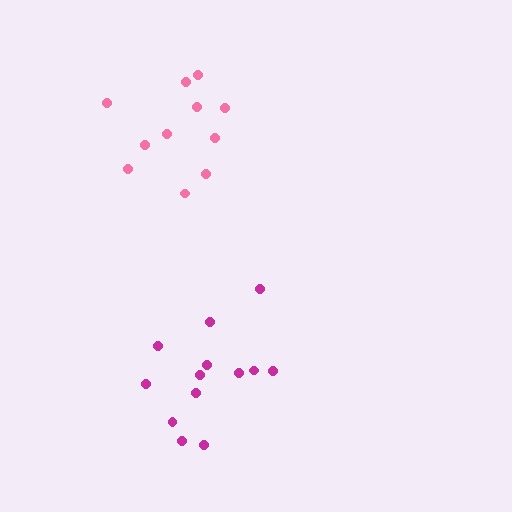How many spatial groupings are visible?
There are 2 spatial groupings.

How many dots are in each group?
Group 1: 13 dots, Group 2: 11 dots (24 total).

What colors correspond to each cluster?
The clusters are colored: magenta, pink.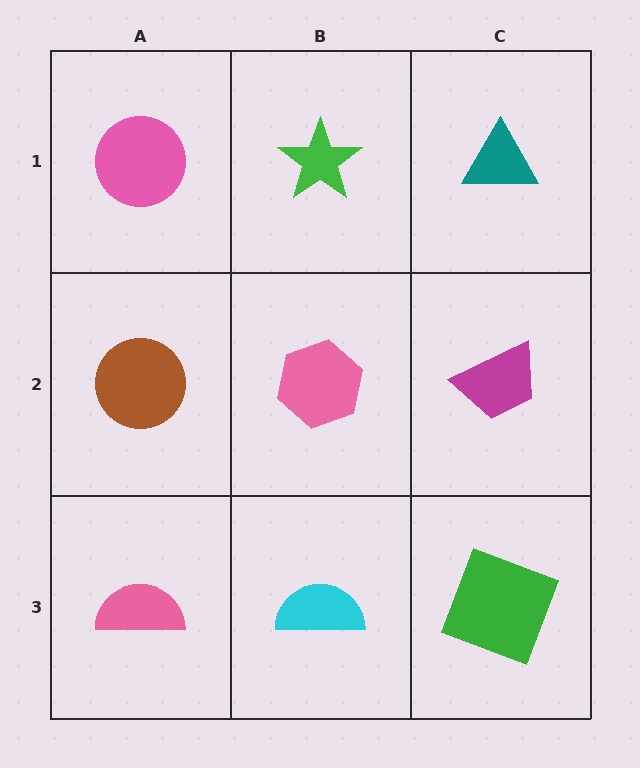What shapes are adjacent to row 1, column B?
A pink hexagon (row 2, column B), a pink circle (row 1, column A), a teal triangle (row 1, column C).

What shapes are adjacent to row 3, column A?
A brown circle (row 2, column A), a cyan semicircle (row 3, column B).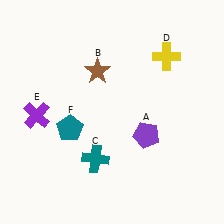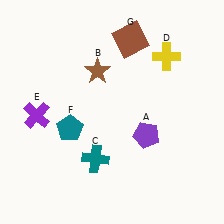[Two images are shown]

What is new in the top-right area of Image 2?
A brown square (G) was added in the top-right area of Image 2.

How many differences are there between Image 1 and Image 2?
There is 1 difference between the two images.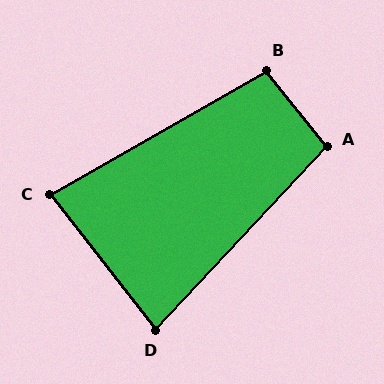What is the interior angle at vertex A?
Approximately 98 degrees (obtuse).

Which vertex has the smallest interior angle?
D, at approximately 81 degrees.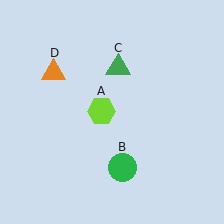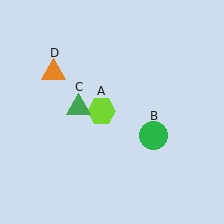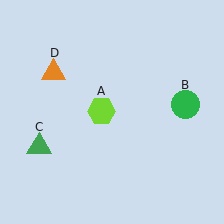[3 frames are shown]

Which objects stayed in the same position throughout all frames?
Lime hexagon (object A) and orange triangle (object D) remained stationary.